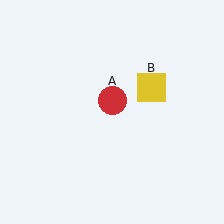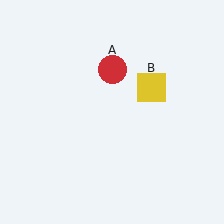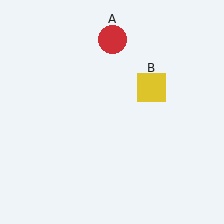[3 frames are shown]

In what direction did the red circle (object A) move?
The red circle (object A) moved up.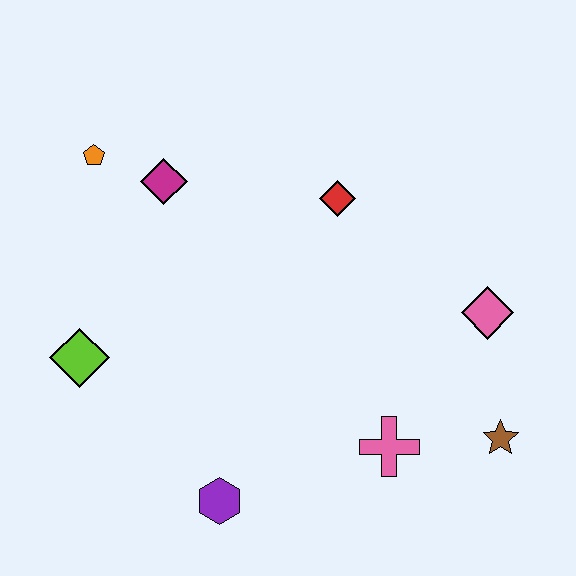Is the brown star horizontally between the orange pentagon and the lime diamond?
No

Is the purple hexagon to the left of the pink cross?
Yes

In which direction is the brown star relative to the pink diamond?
The brown star is below the pink diamond.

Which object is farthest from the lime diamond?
The brown star is farthest from the lime diamond.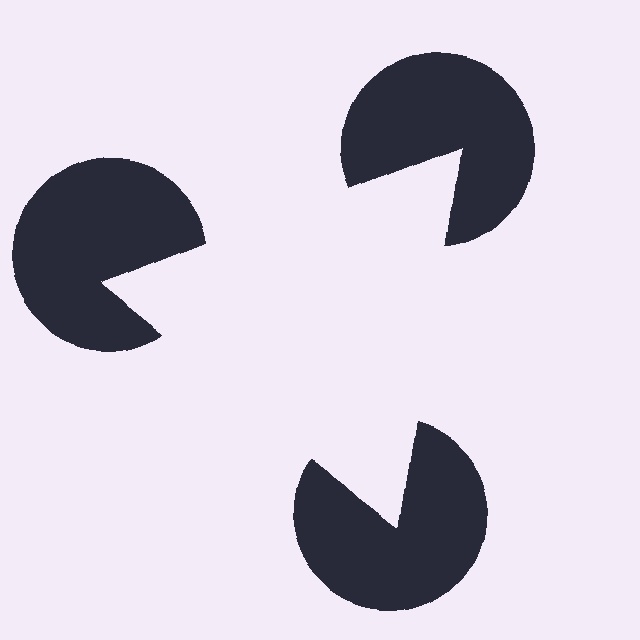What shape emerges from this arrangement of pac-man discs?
An illusory triangle — its edges are inferred from the aligned wedge cuts in the pac-man discs, not physically drawn.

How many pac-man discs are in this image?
There are 3 — one at each vertex of the illusory triangle.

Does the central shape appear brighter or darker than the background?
It typically appears slightly brighter than the background, even though no actual brightness change is drawn.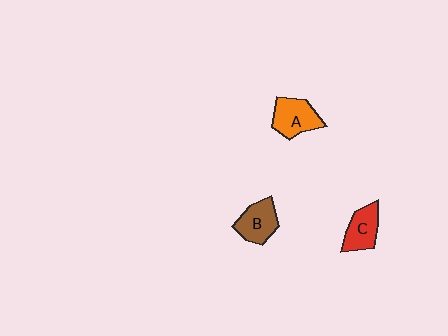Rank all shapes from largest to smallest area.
From largest to smallest: A (orange), B (brown), C (red).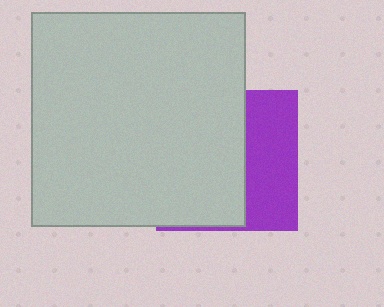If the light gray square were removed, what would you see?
You would see the complete purple square.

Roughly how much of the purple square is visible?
A small part of it is visible (roughly 38%).